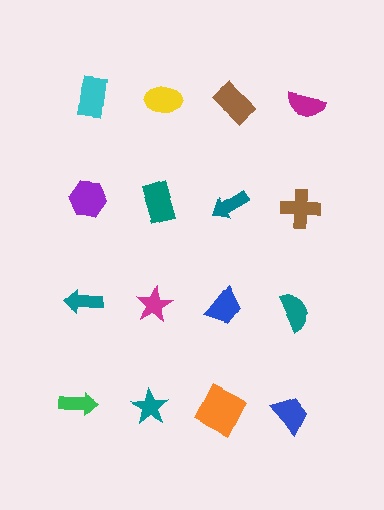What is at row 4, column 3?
An orange square.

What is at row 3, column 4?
A teal semicircle.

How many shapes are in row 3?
4 shapes.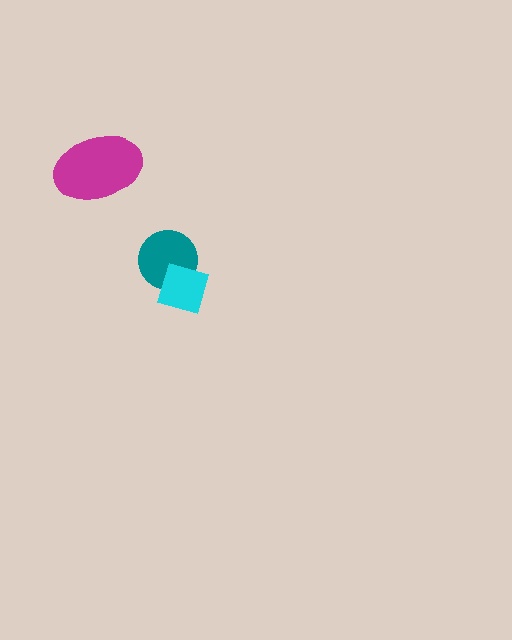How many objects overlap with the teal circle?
1 object overlaps with the teal circle.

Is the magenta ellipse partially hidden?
No, no other shape covers it.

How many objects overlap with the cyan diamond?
1 object overlaps with the cyan diamond.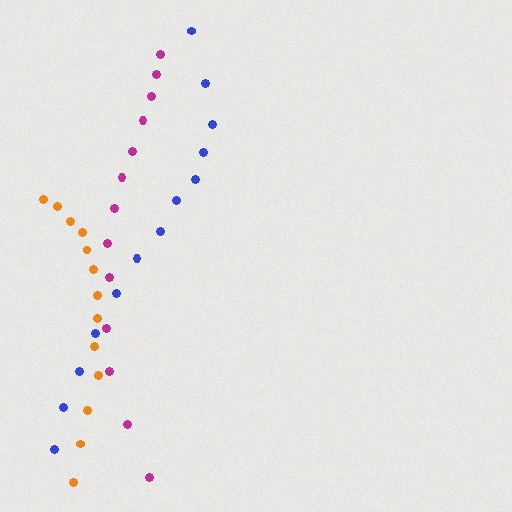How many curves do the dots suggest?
There are 3 distinct paths.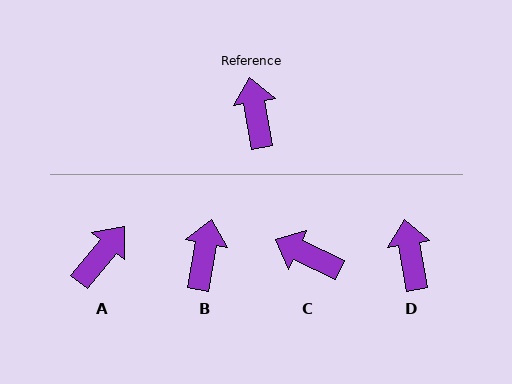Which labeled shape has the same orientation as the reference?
D.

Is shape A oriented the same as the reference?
No, it is off by about 50 degrees.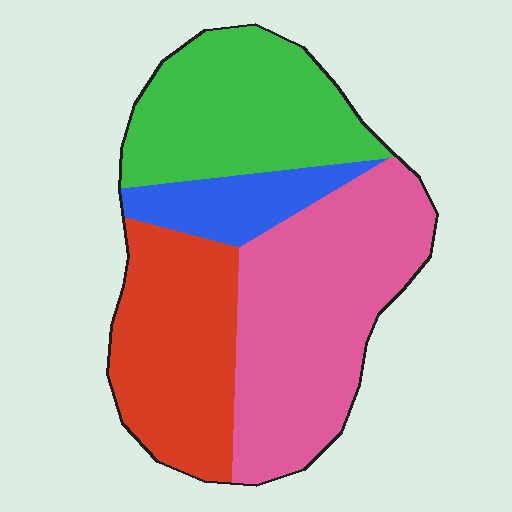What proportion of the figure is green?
Green covers roughly 25% of the figure.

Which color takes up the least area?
Blue, at roughly 10%.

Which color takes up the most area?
Pink, at roughly 35%.